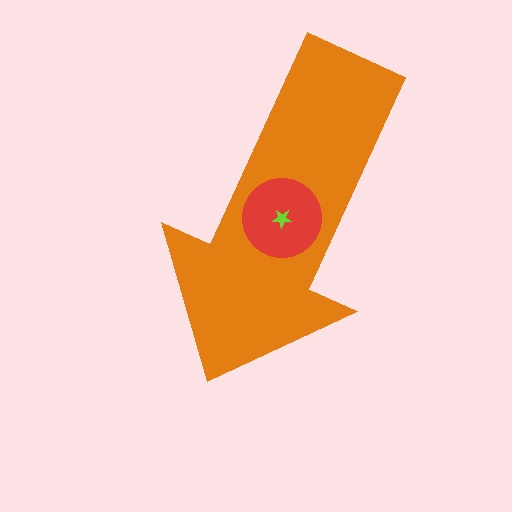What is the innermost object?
The lime star.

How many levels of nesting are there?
3.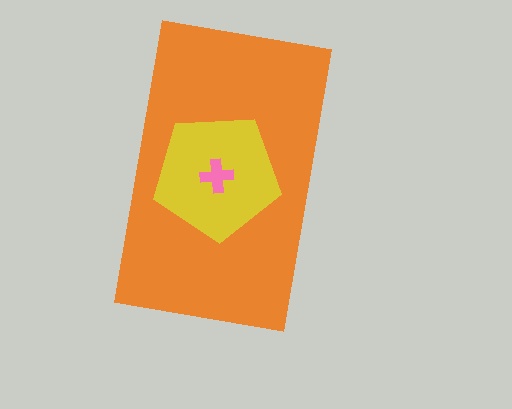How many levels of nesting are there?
3.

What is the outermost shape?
The orange rectangle.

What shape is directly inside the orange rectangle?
The yellow pentagon.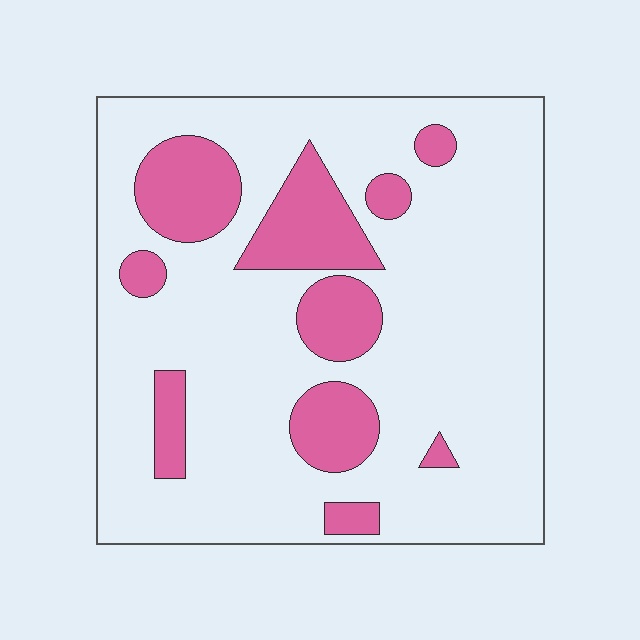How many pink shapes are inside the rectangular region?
10.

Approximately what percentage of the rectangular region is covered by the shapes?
Approximately 20%.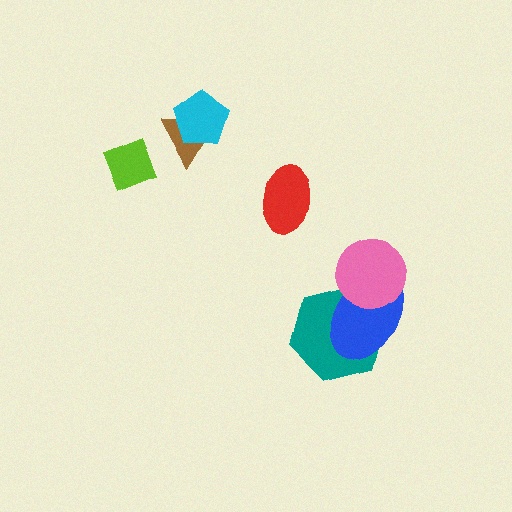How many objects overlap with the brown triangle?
1 object overlaps with the brown triangle.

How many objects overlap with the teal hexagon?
2 objects overlap with the teal hexagon.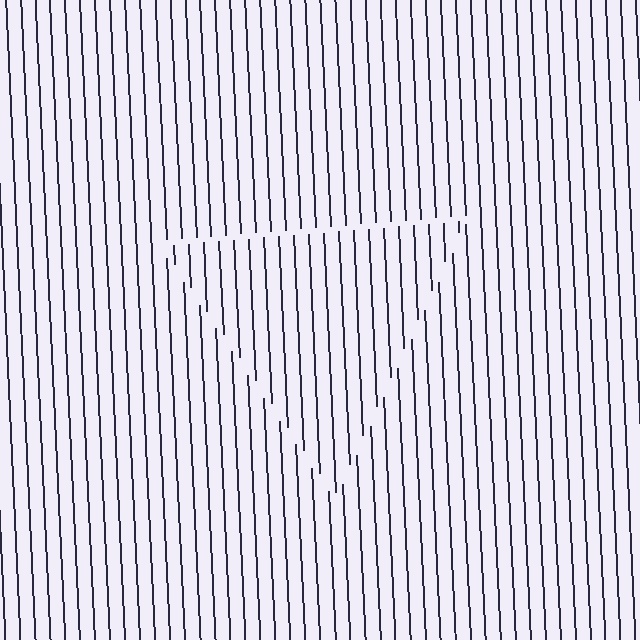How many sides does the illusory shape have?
3 sides — the line-ends trace a triangle.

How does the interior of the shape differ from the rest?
The interior of the shape contains the same grating, shifted by half a period — the contour is defined by the phase discontinuity where line-ends from the inner and outer gratings abut.